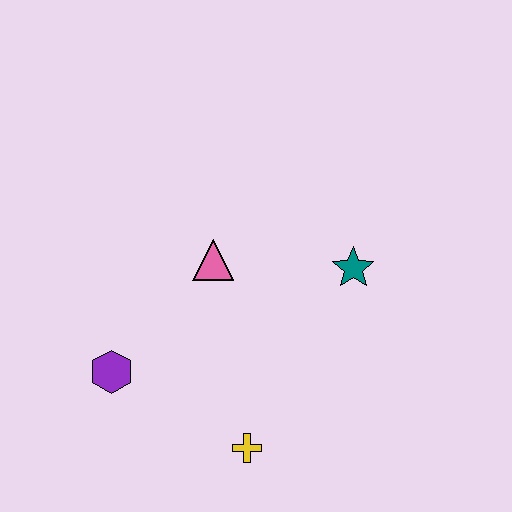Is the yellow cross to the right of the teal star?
No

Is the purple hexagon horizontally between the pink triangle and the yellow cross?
No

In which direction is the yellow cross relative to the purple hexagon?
The yellow cross is to the right of the purple hexagon.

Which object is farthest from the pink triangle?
The yellow cross is farthest from the pink triangle.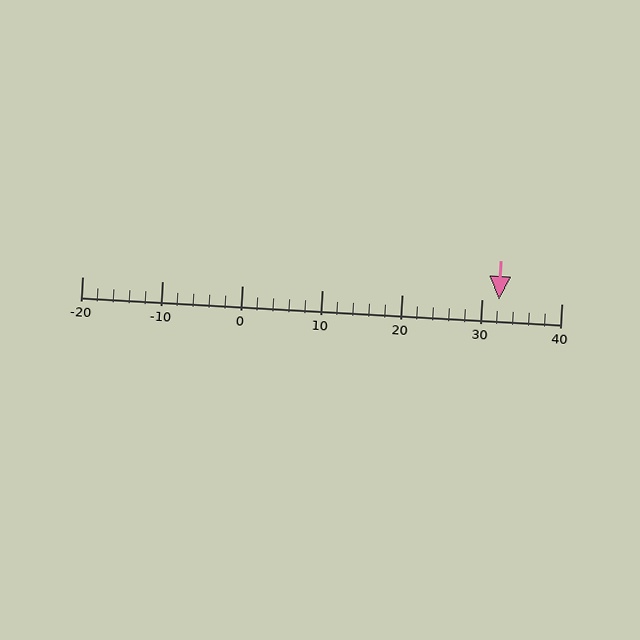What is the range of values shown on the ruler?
The ruler shows values from -20 to 40.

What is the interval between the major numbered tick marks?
The major tick marks are spaced 10 units apart.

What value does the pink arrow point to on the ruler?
The pink arrow points to approximately 32.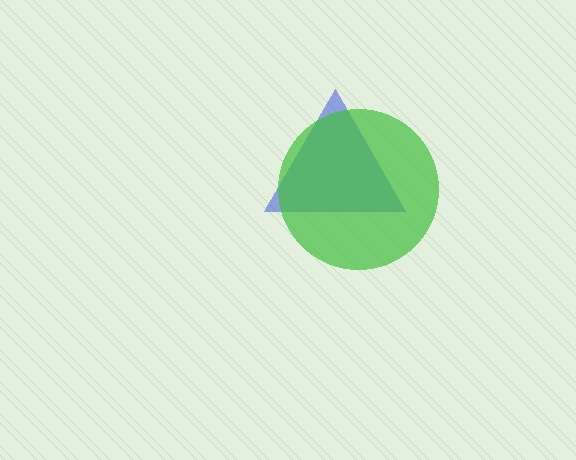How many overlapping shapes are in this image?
There are 2 overlapping shapes in the image.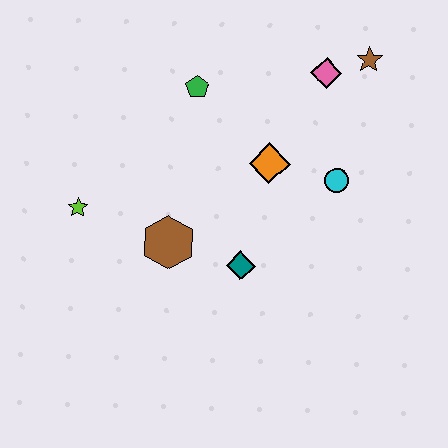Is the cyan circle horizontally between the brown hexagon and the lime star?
No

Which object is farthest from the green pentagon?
The teal diamond is farthest from the green pentagon.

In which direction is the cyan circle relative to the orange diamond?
The cyan circle is to the right of the orange diamond.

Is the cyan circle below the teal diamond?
No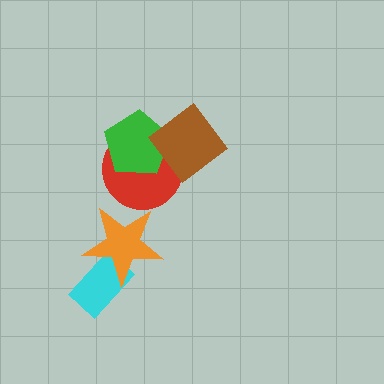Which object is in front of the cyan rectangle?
The orange star is in front of the cyan rectangle.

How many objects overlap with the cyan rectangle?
1 object overlaps with the cyan rectangle.